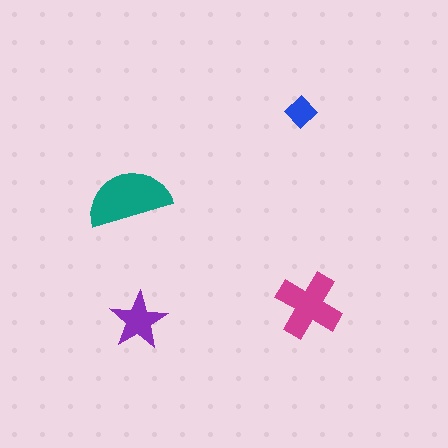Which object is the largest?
The teal semicircle.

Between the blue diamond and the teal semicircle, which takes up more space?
The teal semicircle.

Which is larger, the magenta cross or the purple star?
The magenta cross.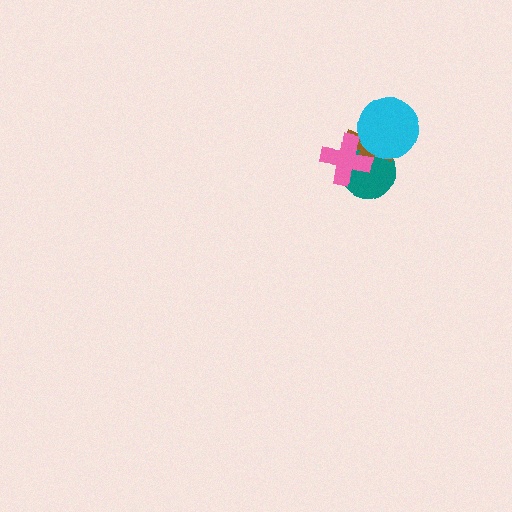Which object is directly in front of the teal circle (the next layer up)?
The brown cross is directly in front of the teal circle.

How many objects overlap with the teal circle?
3 objects overlap with the teal circle.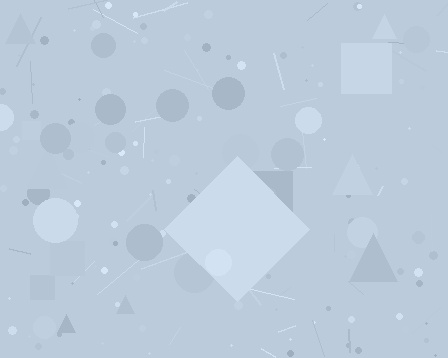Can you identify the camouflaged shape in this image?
The camouflaged shape is a diamond.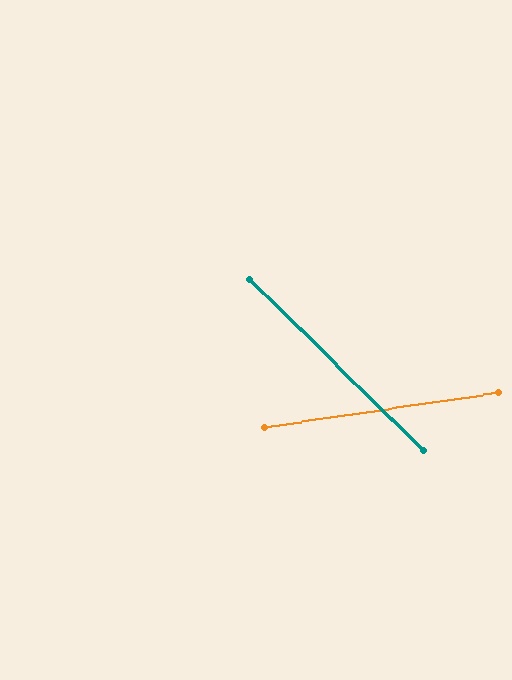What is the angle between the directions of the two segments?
Approximately 53 degrees.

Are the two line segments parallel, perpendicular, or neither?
Neither parallel nor perpendicular — they differ by about 53°.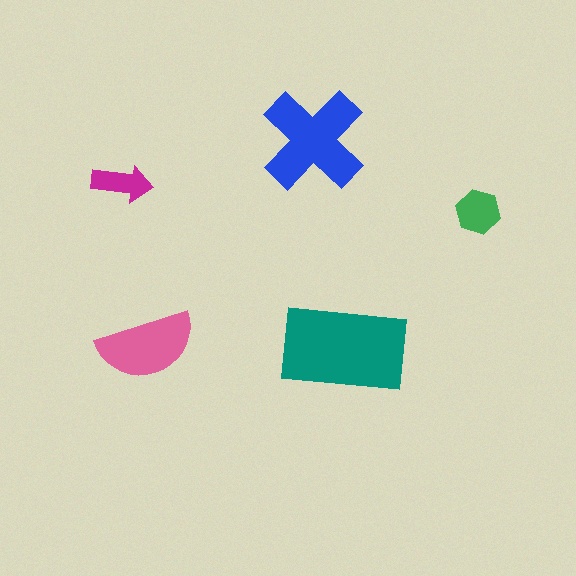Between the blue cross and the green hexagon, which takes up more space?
The blue cross.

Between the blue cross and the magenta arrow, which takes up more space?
The blue cross.